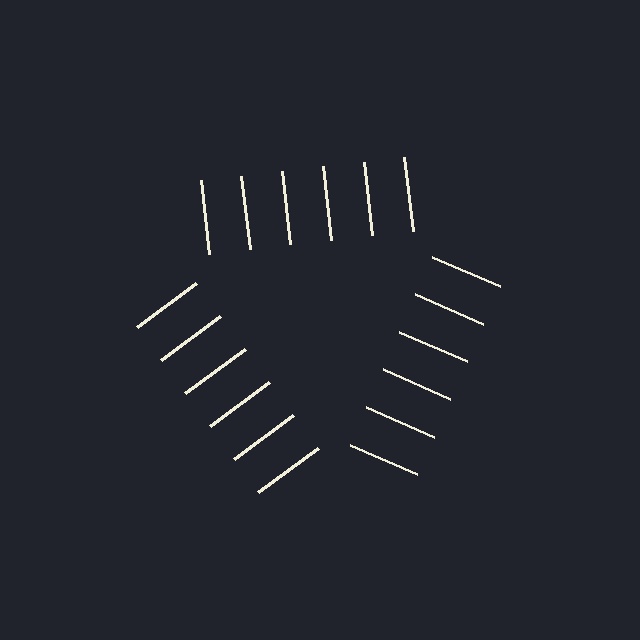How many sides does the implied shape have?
3 sides — the line-ends trace a triangle.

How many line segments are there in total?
18 — 6 along each of the 3 edges.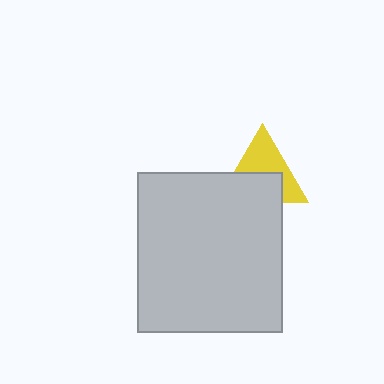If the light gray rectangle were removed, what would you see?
You would see the complete yellow triangle.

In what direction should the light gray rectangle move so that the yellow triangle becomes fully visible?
The light gray rectangle should move down. That is the shortest direction to clear the overlap and leave the yellow triangle fully visible.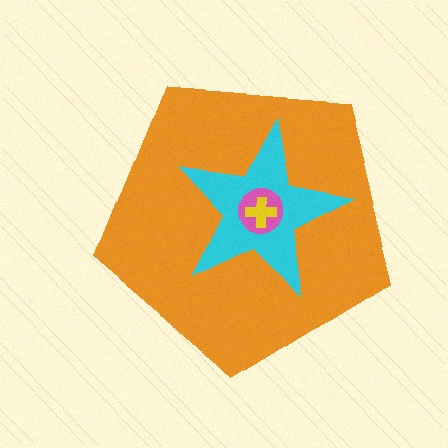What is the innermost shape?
The yellow cross.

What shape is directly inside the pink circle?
The yellow cross.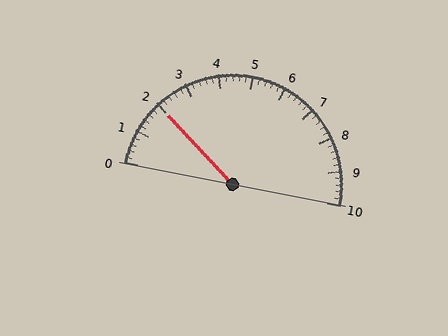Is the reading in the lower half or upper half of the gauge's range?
The reading is in the lower half of the range (0 to 10).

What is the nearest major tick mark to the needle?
The nearest major tick mark is 2.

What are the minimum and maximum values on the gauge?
The gauge ranges from 0 to 10.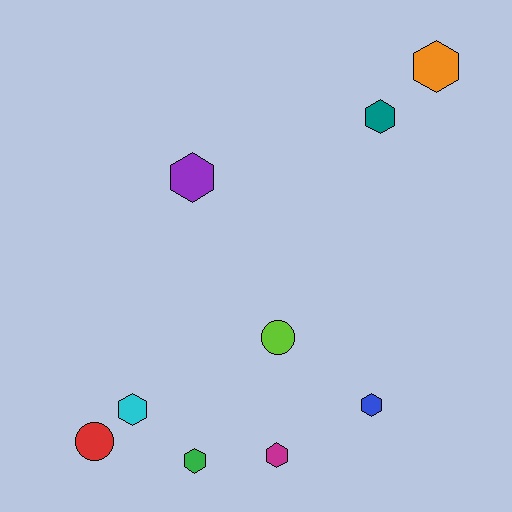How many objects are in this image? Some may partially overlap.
There are 9 objects.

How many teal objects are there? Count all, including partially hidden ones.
There is 1 teal object.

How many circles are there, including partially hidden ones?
There are 2 circles.